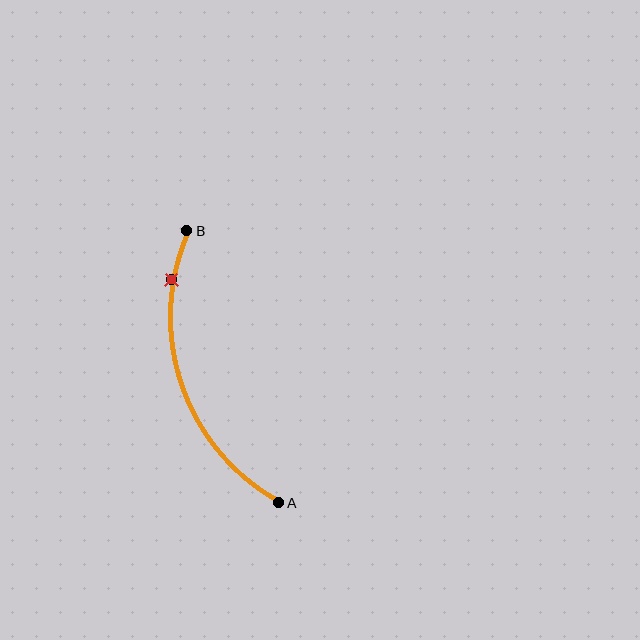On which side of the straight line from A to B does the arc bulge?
The arc bulges to the left of the straight line connecting A and B.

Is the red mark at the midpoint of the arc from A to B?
No. The red mark lies on the arc but is closer to endpoint B. The arc midpoint would be at the point on the curve equidistant along the arc from both A and B.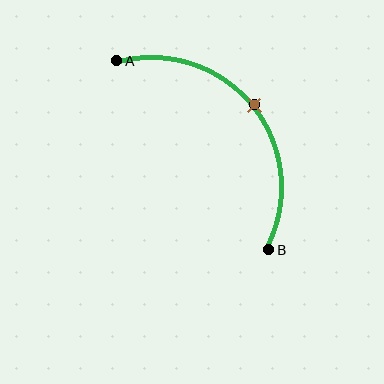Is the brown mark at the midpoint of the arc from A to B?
Yes. The brown mark lies on the arc at equal arc-length from both A and B — it is the arc midpoint.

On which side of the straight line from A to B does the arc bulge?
The arc bulges above and to the right of the straight line connecting A and B.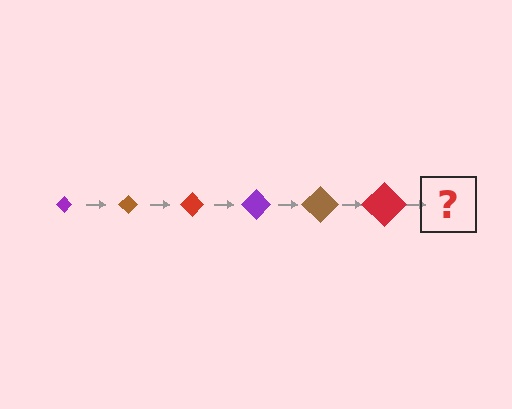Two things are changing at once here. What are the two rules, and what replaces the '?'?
The two rules are that the diamond grows larger each step and the color cycles through purple, brown, and red. The '?' should be a purple diamond, larger than the previous one.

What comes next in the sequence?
The next element should be a purple diamond, larger than the previous one.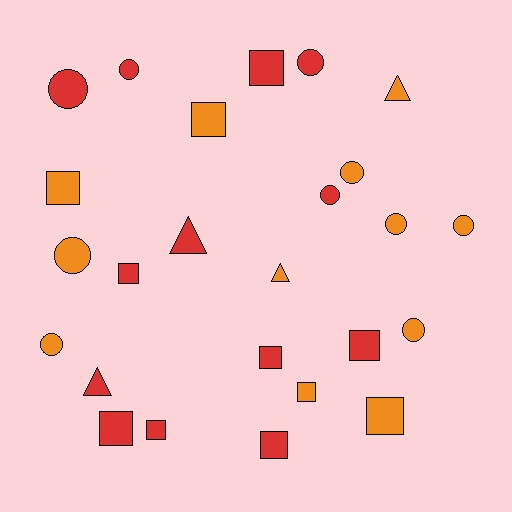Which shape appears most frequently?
Square, with 11 objects.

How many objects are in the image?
There are 25 objects.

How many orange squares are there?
There are 4 orange squares.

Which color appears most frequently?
Red, with 13 objects.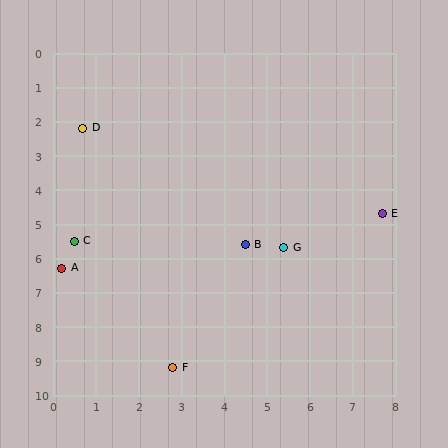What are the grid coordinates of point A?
Point A is at approximately (0.2, 6.3).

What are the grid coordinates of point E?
Point E is at approximately (7.7, 4.7).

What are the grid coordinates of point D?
Point D is at approximately (0.7, 2.2).